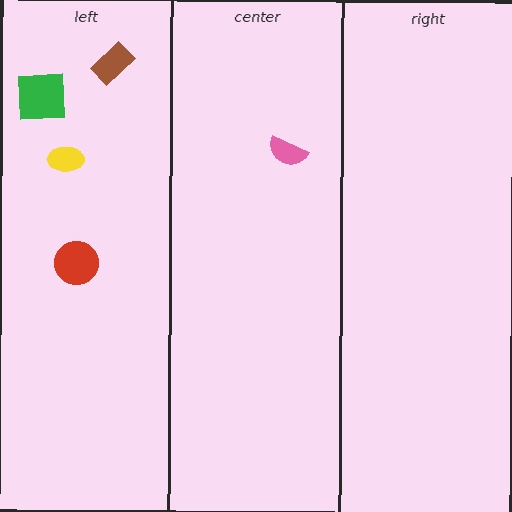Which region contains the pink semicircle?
The center region.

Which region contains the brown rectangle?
The left region.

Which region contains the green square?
The left region.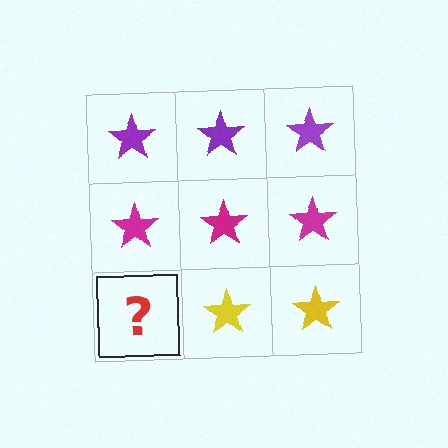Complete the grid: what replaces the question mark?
The question mark should be replaced with a yellow star.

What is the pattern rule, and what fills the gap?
The rule is that each row has a consistent color. The gap should be filled with a yellow star.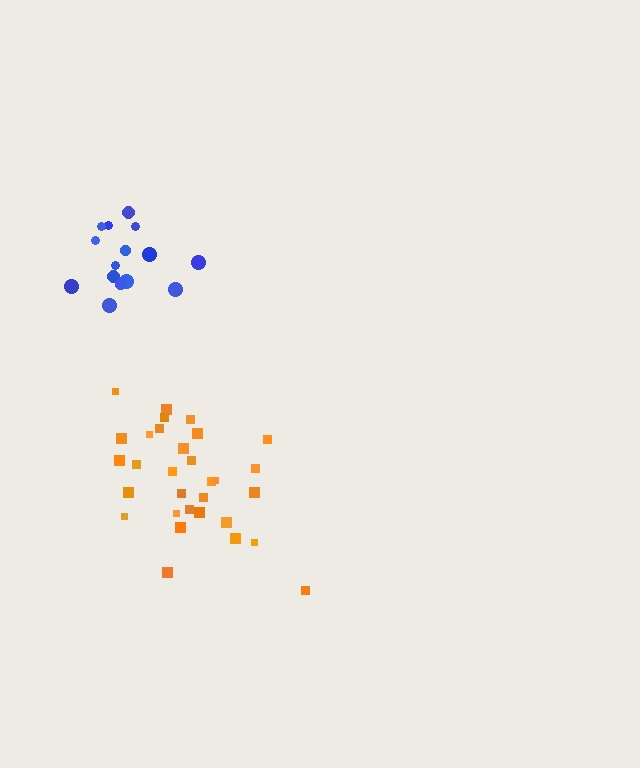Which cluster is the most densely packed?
Blue.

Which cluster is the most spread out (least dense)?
Orange.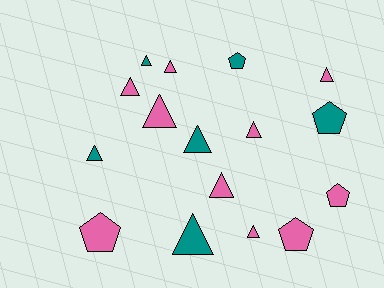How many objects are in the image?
There are 16 objects.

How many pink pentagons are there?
There are 3 pink pentagons.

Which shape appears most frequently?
Triangle, with 11 objects.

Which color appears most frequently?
Pink, with 10 objects.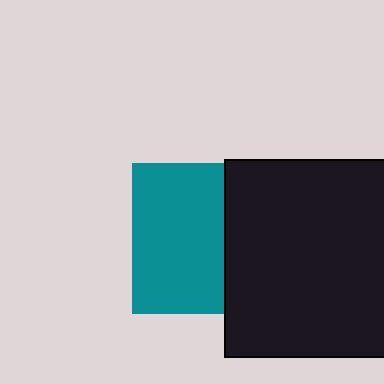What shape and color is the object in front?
The object in front is a black square.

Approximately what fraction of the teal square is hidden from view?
Roughly 39% of the teal square is hidden behind the black square.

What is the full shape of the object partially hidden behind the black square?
The partially hidden object is a teal square.